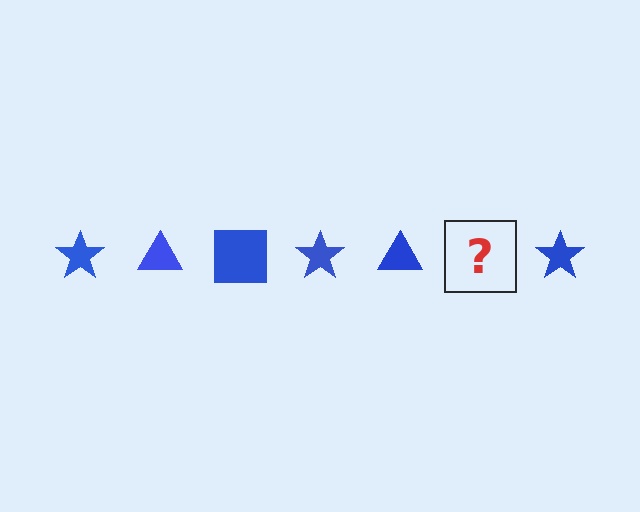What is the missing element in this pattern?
The missing element is a blue square.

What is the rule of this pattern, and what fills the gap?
The rule is that the pattern cycles through star, triangle, square shapes in blue. The gap should be filled with a blue square.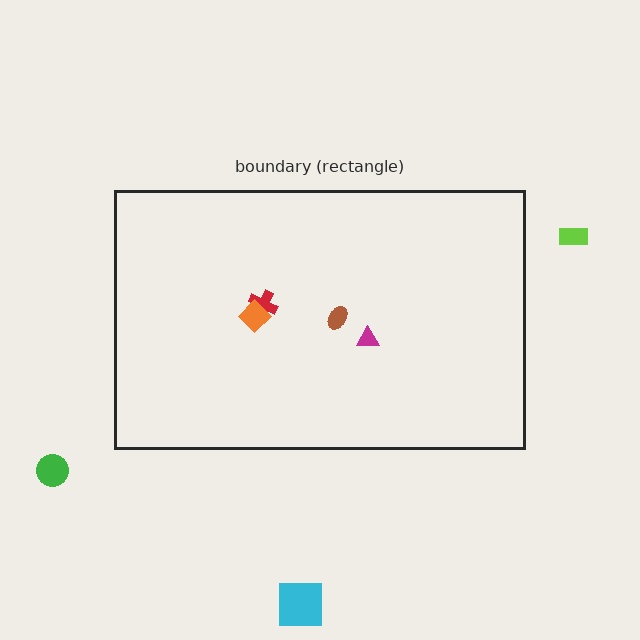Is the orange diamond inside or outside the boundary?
Inside.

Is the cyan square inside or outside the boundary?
Outside.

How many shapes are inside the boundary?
4 inside, 3 outside.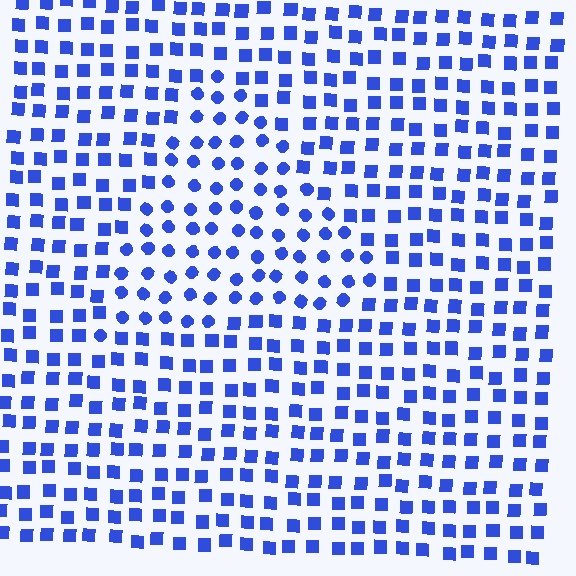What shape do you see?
I see a triangle.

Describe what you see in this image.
The image is filled with small blue elements arranged in a uniform grid. A triangle-shaped region contains circles, while the surrounding area contains squares. The boundary is defined purely by the change in element shape.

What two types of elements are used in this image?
The image uses circles inside the triangle region and squares outside it.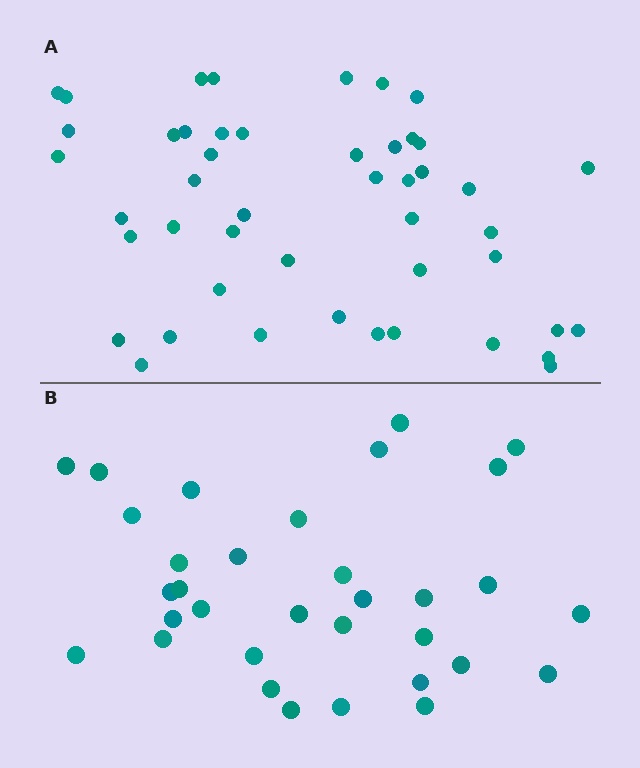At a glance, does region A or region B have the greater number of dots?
Region A (the top region) has more dots.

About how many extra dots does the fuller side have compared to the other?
Region A has approximately 15 more dots than region B.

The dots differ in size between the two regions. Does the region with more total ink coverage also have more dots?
No. Region B has more total ink coverage because its dots are larger, but region A actually contains more individual dots. Total area can be misleading — the number of items is what matters here.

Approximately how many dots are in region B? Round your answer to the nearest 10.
About 30 dots. (The exact count is 33, which rounds to 30.)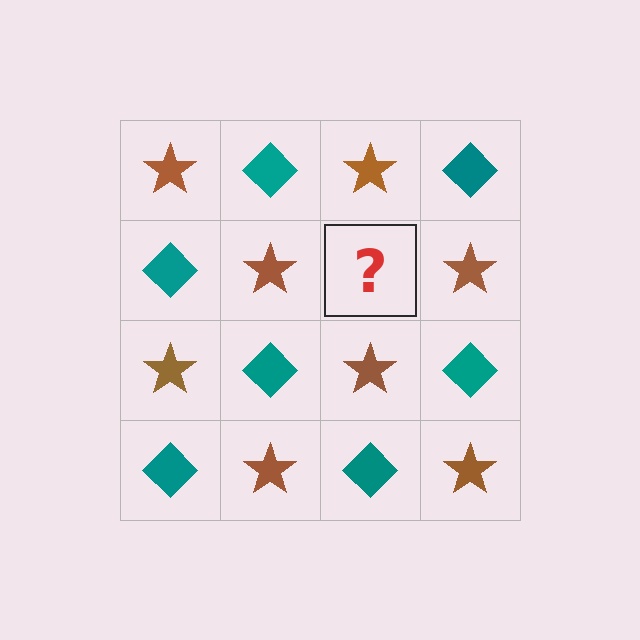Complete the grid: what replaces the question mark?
The question mark should be replaced with a teal diamond.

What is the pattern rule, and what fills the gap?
The rule is that it alternates brown star and teal diamond in a checkerboard pattern. The gap should be filled with a teal diamond.